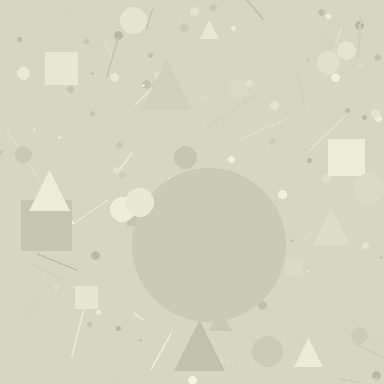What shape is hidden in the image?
A circle is hidden in the image.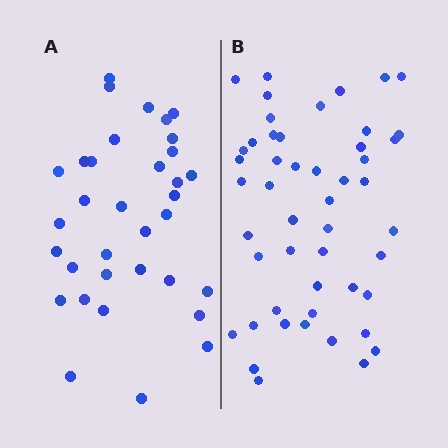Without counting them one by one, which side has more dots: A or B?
Region B (the right region) has more dots.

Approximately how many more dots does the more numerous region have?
Region B has approximately 15 more dots than region A.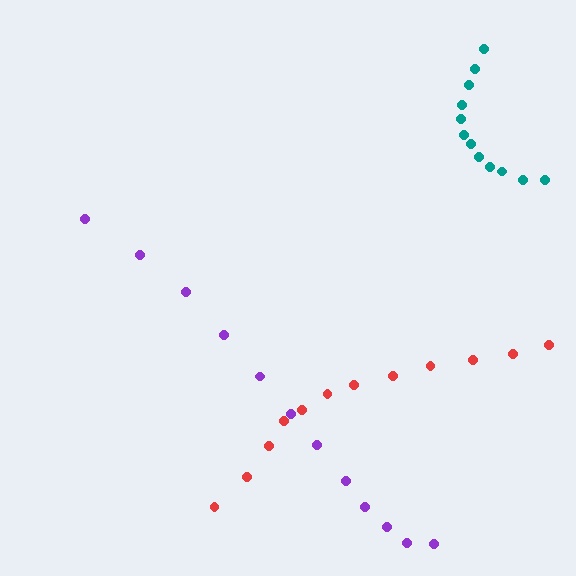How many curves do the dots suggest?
There are 3 distinct paths.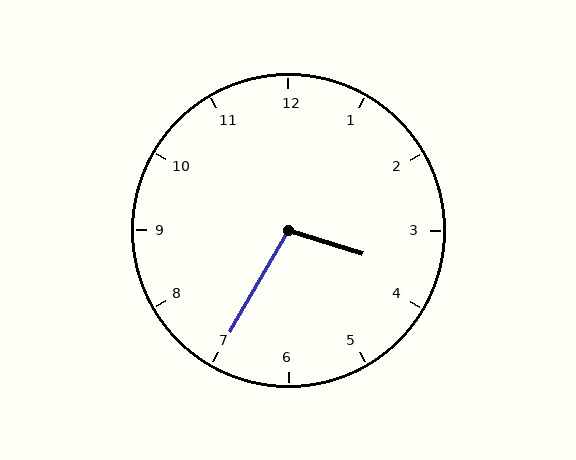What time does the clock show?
3:35.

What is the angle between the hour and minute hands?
Approximately 102 degrees.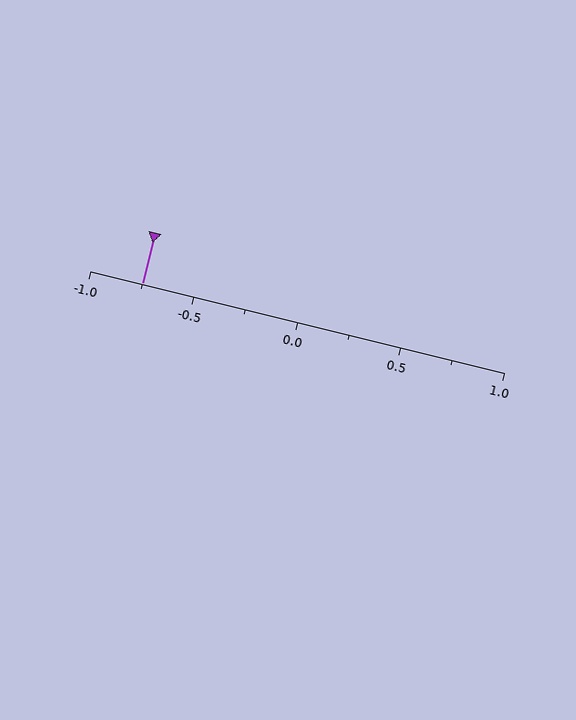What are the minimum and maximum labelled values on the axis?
The axis runs from -1.0 to 1.0.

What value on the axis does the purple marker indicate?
The marker indicates approximately -0.75.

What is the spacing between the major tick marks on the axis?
The major ticks are spaced 0.5 apart.